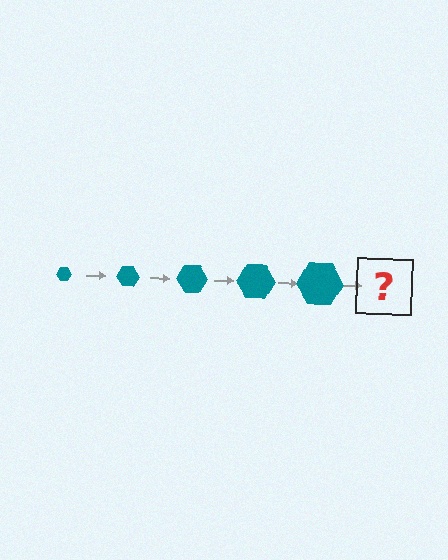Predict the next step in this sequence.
The next step is a teal hexagon, larger than the previous one.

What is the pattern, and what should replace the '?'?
The pattern is that the hexagon gets progressively larger each step. The '?' should be a teal hexagon, larger than the previous one.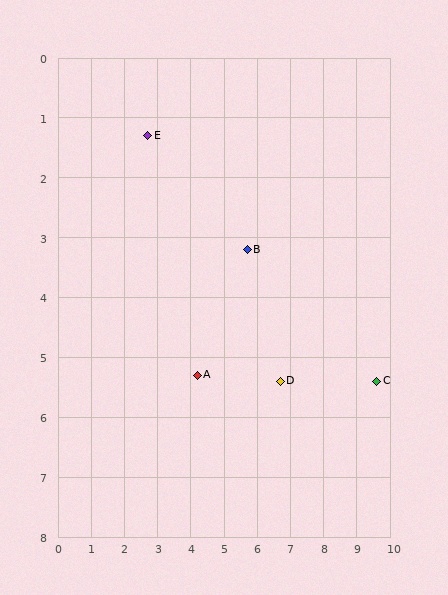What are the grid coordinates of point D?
Point D is at approximately (6.7, 5.4).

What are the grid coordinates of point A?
Point A is at approximately (4.2, 5.3).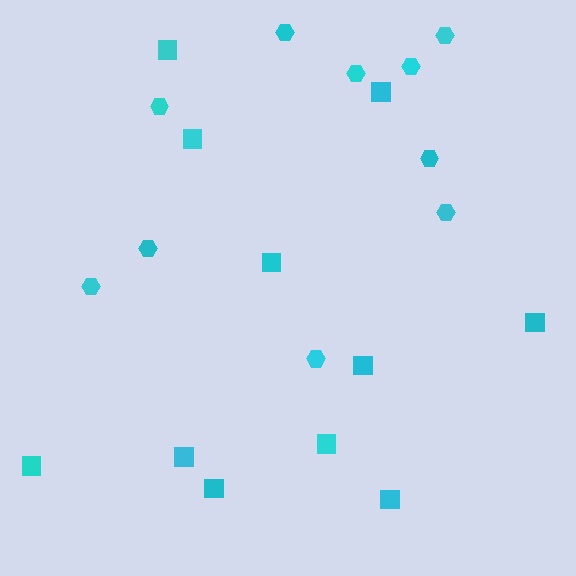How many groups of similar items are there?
There are 2 groups: one group of hexagons (10) and one group of squares (11).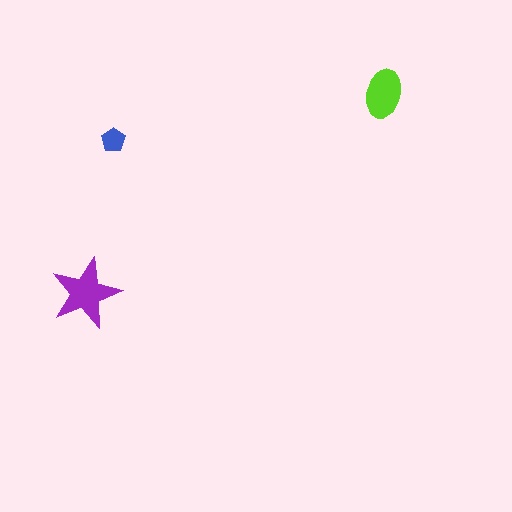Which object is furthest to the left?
The purple star is leftmost.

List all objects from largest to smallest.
The purple star, the lime ellipse, the blue pentagon.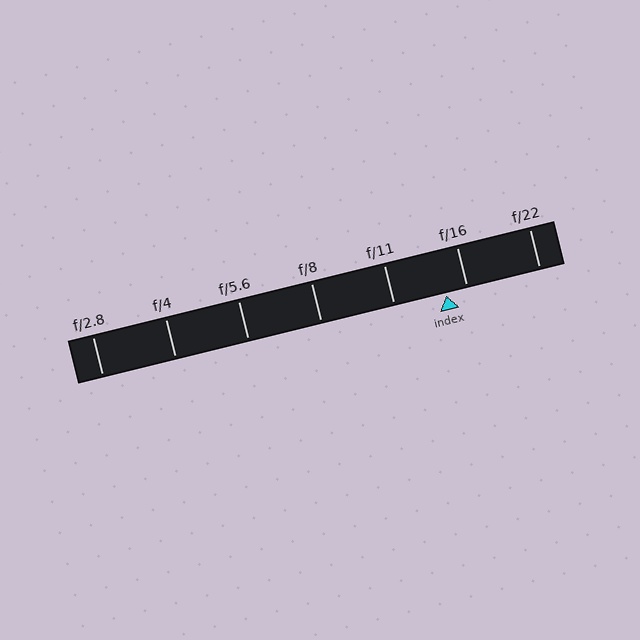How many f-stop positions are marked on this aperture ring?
There are 7 f-stop positions marked.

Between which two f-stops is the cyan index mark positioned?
The index mark is between f/11 and f/16.